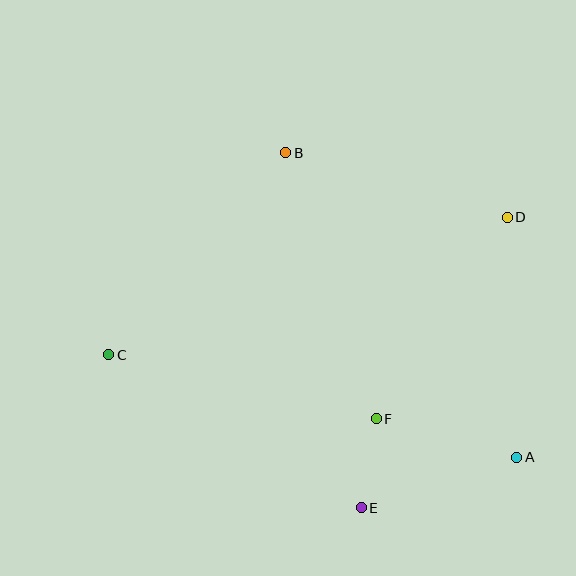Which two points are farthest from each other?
Points C and D are farthest from each other.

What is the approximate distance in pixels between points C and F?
The distance between C and F is approximately 275 pixels.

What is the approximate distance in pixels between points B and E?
The distance between B and E is approximately 363 pixels.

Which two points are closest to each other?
Points E and F are closest to each other.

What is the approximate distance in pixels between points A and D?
The distance between A and D is approximately 240 pixels.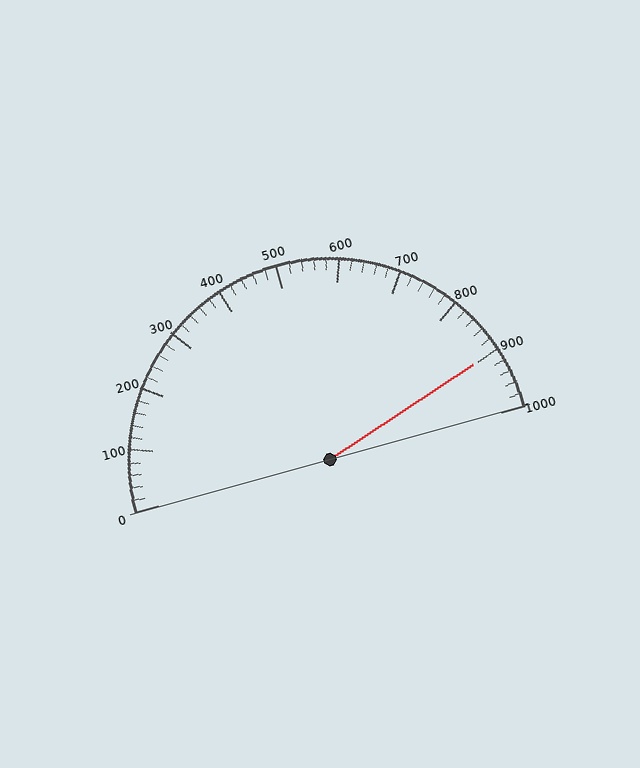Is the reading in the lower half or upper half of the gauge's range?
The reading is in the upper half of the range (0 to 1000).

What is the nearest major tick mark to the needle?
The nearest major tick mark is 900.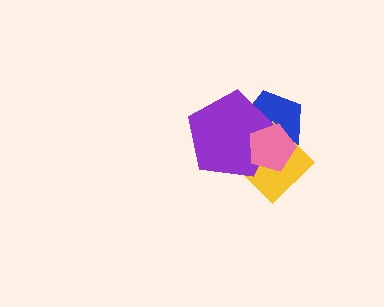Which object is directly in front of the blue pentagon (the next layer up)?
The yellow diamond is directly in front of the blue pentagon.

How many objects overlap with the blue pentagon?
3 objects overlap with the blue pentagon.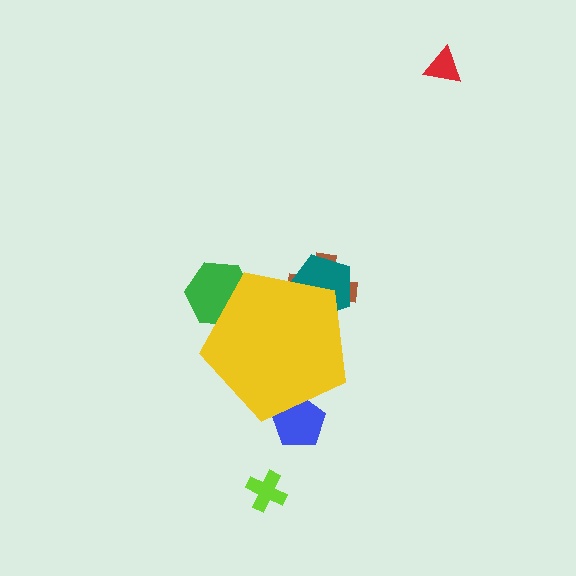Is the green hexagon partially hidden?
Yes, the green hexagon is partially hidden behind the yellow pentagon.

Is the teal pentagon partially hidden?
Yes, the teal pentagon is partially hidden behind the yellow pentagon.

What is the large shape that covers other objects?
A yellow pentagon.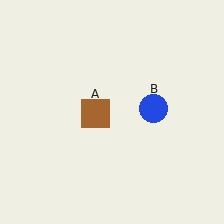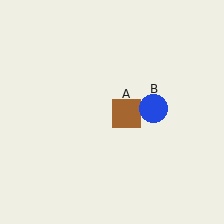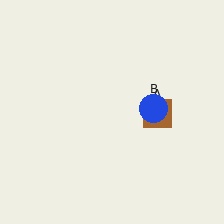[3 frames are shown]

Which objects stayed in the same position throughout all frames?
Blue circle (object B) remained stationary.